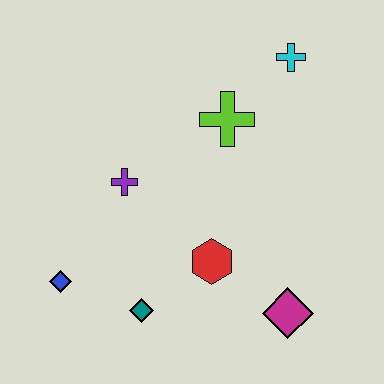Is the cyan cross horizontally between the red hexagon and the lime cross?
No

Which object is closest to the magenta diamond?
The red hexagon is closest to the magenta diamond.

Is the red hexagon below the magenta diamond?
No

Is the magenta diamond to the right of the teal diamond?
Yes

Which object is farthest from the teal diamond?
The cyan cross is farthest from the teal diamond.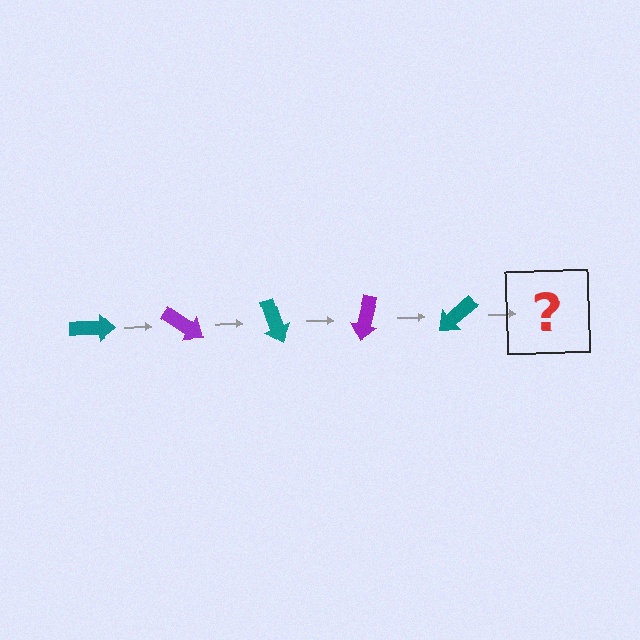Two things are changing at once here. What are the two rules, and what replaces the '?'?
The two rules are that it rotates 35 degrees each step and the color cycles through teal and purple. The '?' should be a purple arrow, rotated 175 degrees from the start.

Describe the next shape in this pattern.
It should be a purple arrow, rotated 175 degrees from the start.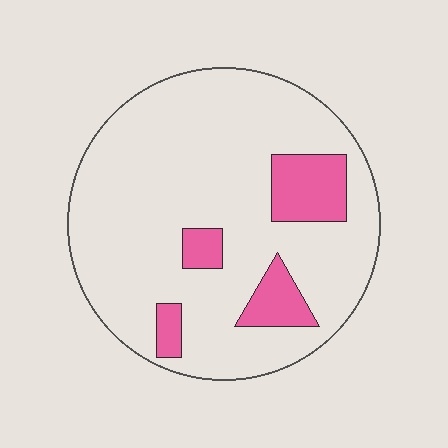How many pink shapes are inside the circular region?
4.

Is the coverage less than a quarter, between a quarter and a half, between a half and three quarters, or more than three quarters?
Less than a quarter.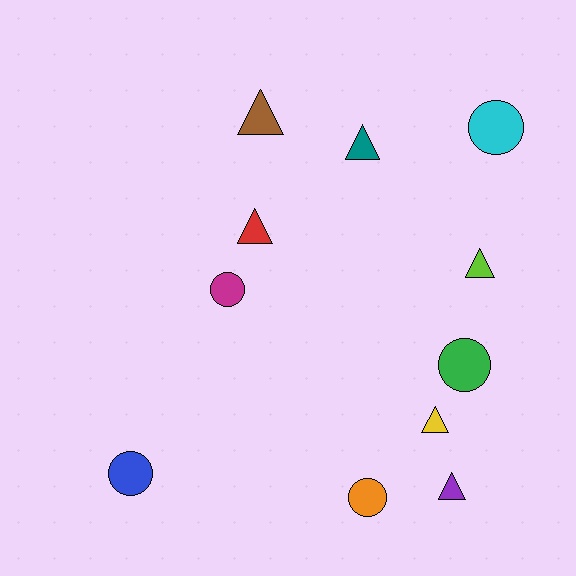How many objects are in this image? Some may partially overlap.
There are 11 objects.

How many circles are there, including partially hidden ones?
There are 5 circles.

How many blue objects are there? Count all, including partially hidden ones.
There is 1 blue object.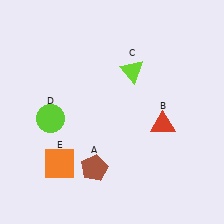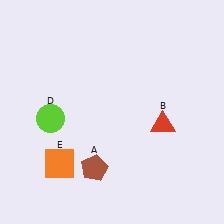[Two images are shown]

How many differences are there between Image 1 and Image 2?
There is 1 difference between the two images.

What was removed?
The lime triangle (C) was removed in Image 2.